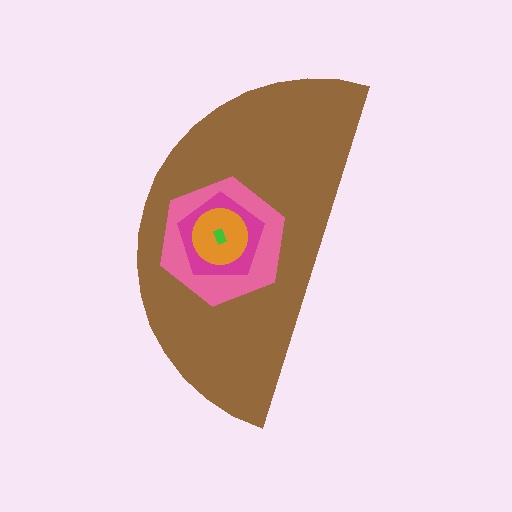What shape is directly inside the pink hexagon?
The magenta pentagon.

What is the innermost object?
The green rectangle.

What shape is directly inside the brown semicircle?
The pink hexagon.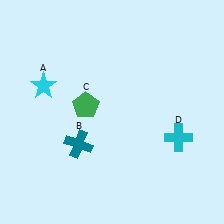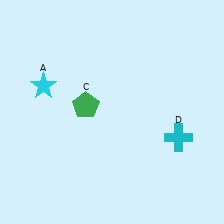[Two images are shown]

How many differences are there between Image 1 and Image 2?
There is 1 difference between the two images.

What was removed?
The teal cross (B) was removed in Image 2.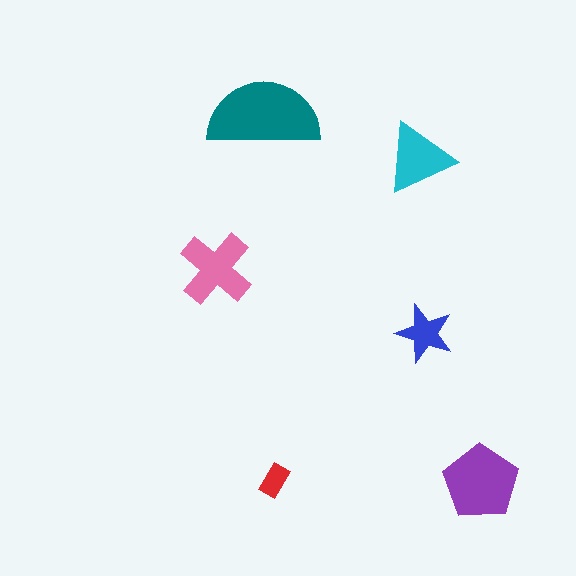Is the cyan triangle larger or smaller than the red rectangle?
Larger.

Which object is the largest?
The teal semicircle.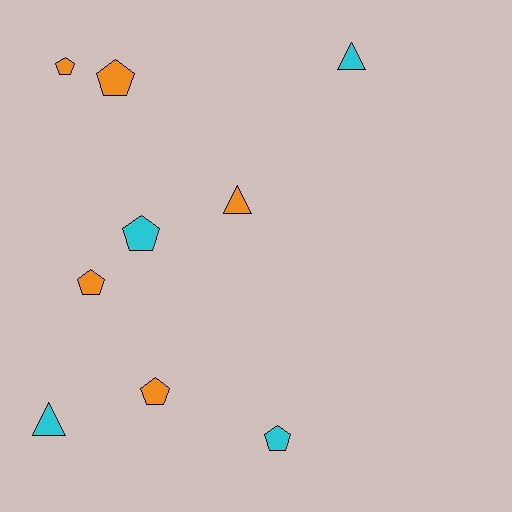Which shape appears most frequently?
Pentagon, with 6 objects.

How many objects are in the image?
There are 9 objects.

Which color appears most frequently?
Orange, with 5 objects.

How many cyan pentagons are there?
There are 2 cyan pentagons.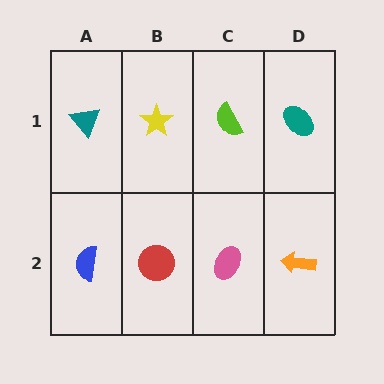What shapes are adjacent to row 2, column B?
A yellow star (row 1, column B), a blue semicircle (row 2, column A), a pink ellipse (row 2, column C).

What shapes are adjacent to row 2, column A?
A teal triangle (row 1, column A), a red circle (row 2, column B).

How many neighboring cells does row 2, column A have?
2.